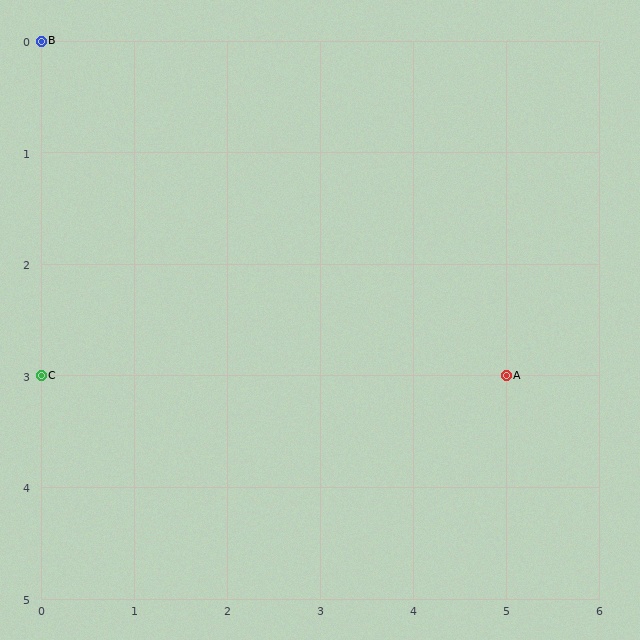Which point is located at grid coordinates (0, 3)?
Point C is at (0, 3).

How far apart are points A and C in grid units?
Points A and C are 5 columns apart.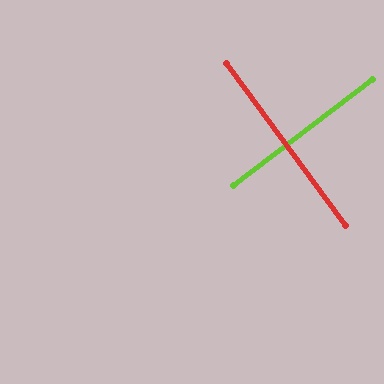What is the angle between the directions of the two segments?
Approximately 89 degrees.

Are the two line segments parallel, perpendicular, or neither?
Perpendicular — they meet at approximately 89°.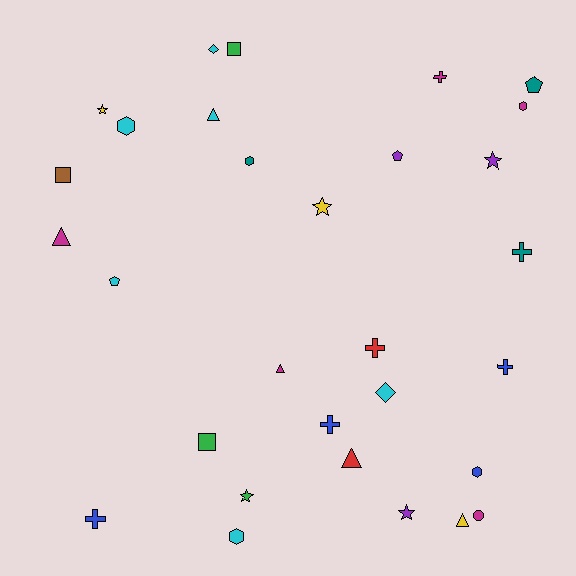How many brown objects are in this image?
There is 1 brown object.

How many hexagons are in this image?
There are 5 hexagons.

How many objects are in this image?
There are 30 objects.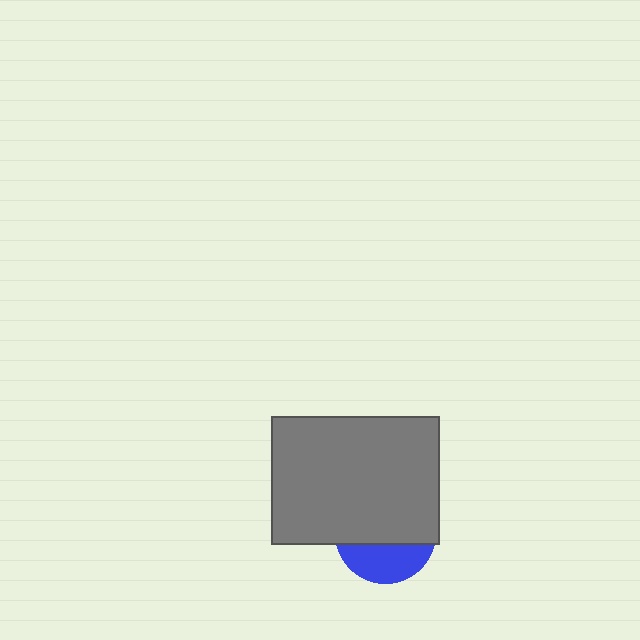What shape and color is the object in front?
The object in front is a gray rectangle.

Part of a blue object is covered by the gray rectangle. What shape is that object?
It is a circle.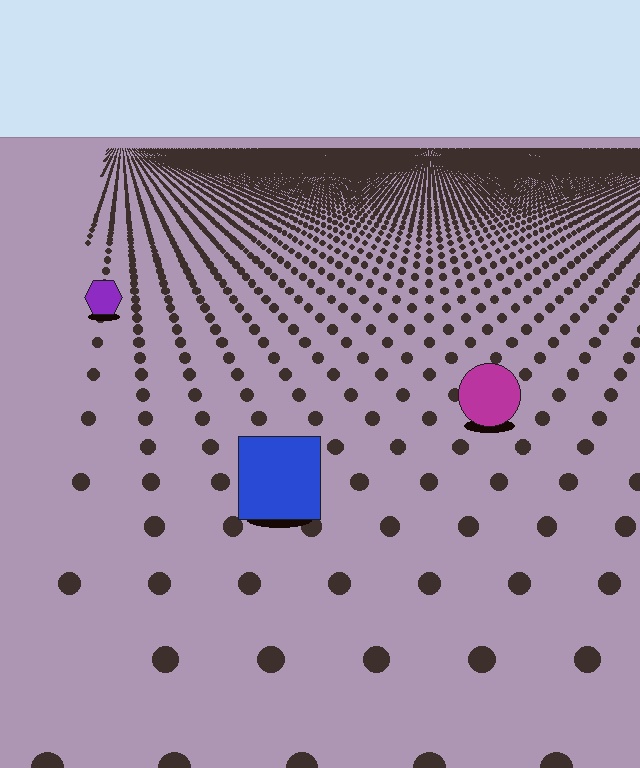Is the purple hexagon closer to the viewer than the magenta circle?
No. The magenta circle is closer — you can tell from the texture gradient: the ground texture is coarser near it.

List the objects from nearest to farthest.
From nearest to farthest: the blue square, the magenta circle, the purple hexagon.